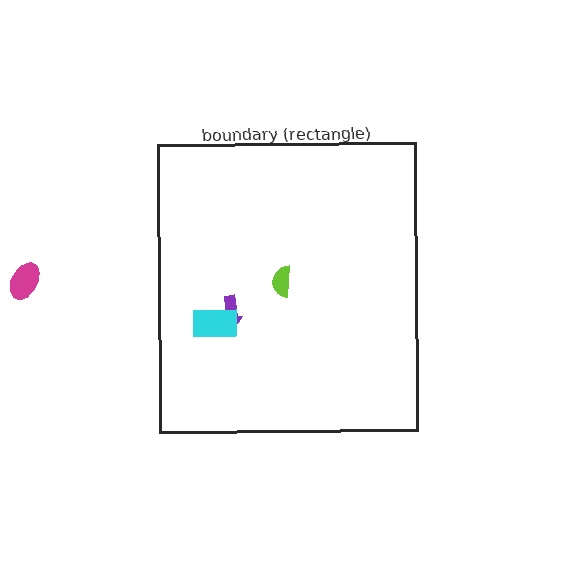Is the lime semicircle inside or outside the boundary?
Inside.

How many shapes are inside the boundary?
3 inside, 1 outside.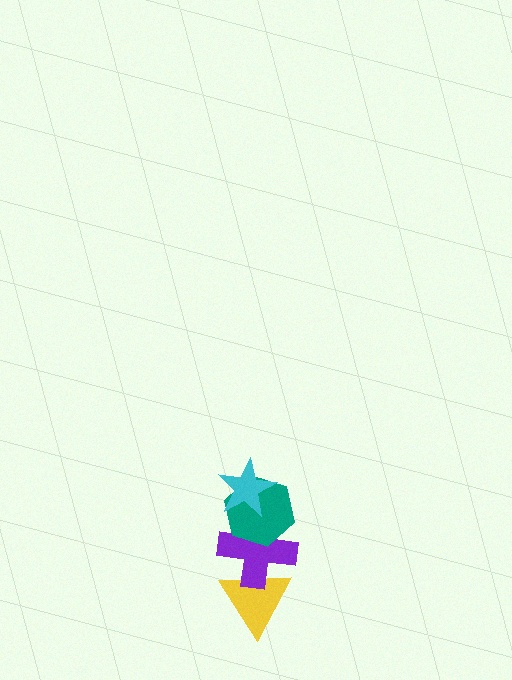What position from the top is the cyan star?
The cyan star is 1st from the top.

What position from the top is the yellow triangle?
The yellow triangle is 4th from the top.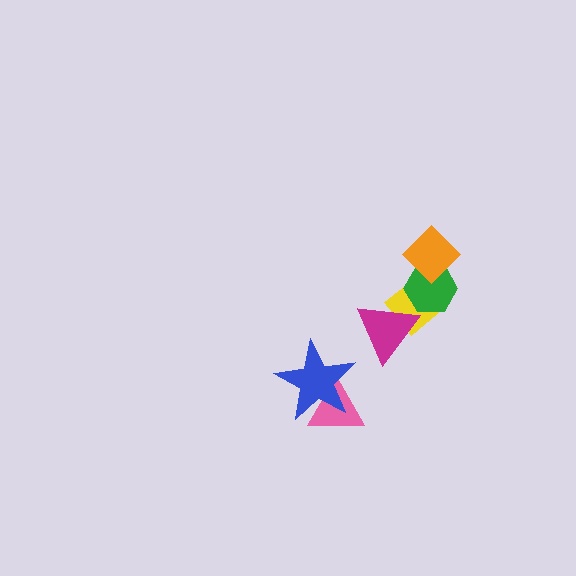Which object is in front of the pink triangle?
The blue star is in front of the pink triangle.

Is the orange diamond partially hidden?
No, no other shape covers it.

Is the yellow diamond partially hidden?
Yes, it is partially covered by another shape.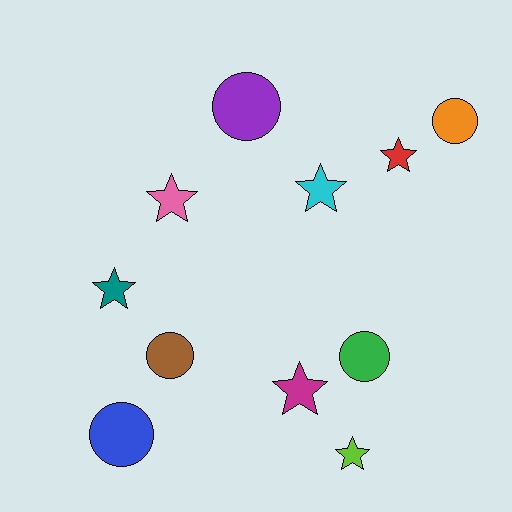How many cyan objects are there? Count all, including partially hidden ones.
There is 1 cyan object.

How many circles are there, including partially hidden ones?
There are 5 circles.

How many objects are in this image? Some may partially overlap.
There are 11 objects.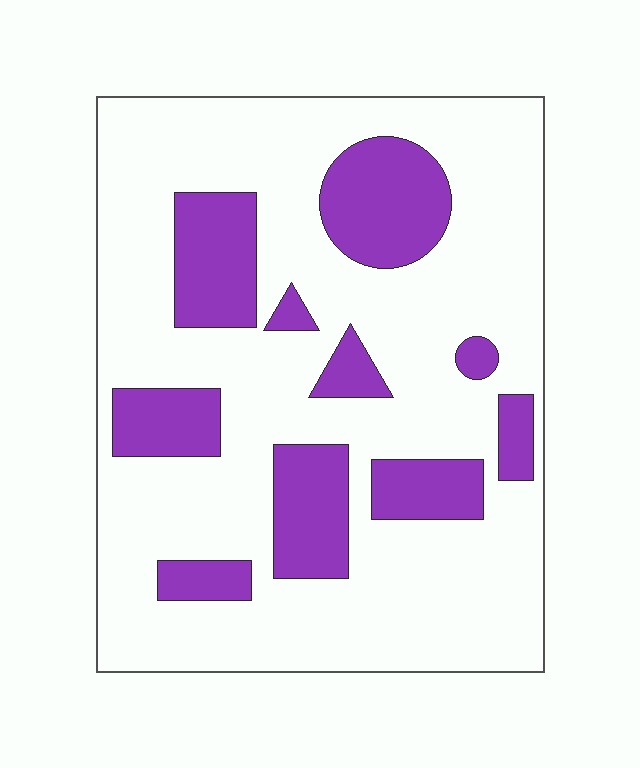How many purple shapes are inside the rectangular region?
10.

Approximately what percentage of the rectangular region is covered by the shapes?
Approximately 25%.